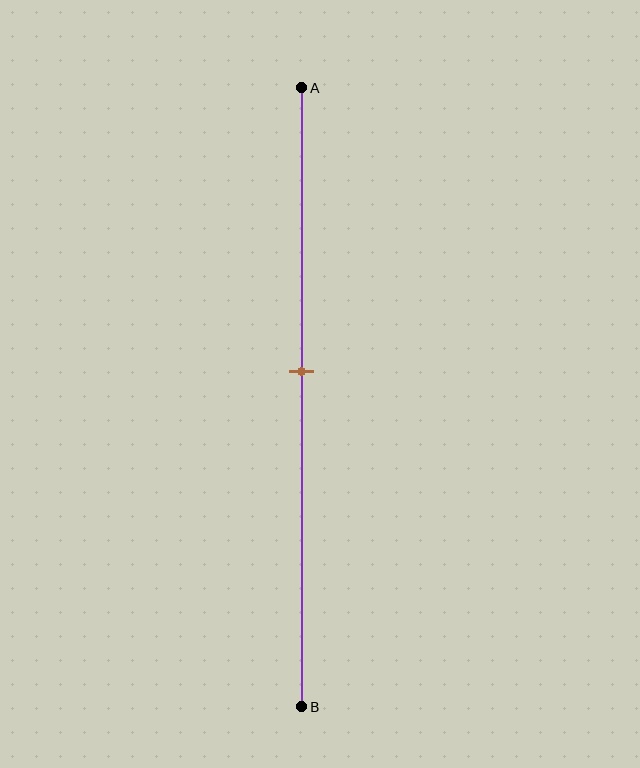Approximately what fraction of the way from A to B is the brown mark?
The brown mark is approximately 45% of the way from A to B.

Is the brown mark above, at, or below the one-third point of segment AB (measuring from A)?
The brown mark is below the one-third point of segment AB.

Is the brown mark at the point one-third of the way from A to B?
No, the mark is at about 45% from A, not at the 33% one-third point.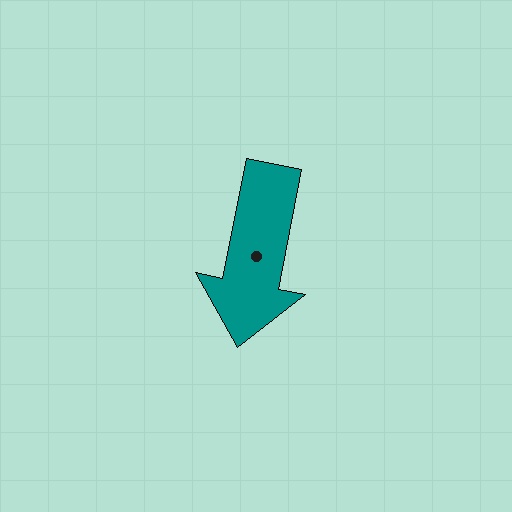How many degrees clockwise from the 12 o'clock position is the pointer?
Approximately 191 degrees.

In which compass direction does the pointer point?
South.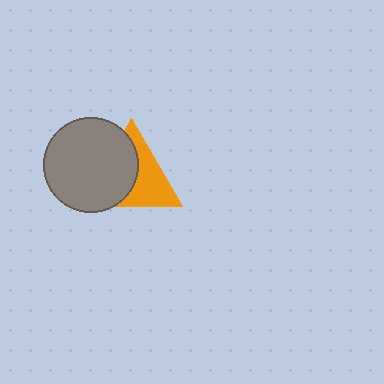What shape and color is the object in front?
The object in front is a gray circle.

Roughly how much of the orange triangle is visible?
About half of it is visible (roughly 49%).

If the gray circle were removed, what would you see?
You would see the complete orange triangle.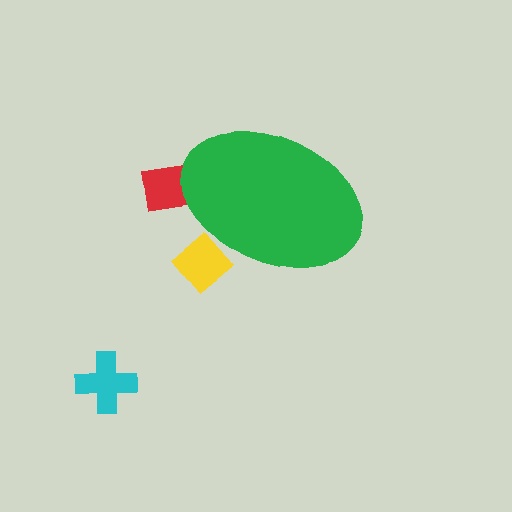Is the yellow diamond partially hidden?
Yes, the yellow diamond is partially hidden behind the green ellipse.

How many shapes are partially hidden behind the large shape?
2 shapes are partially hidden.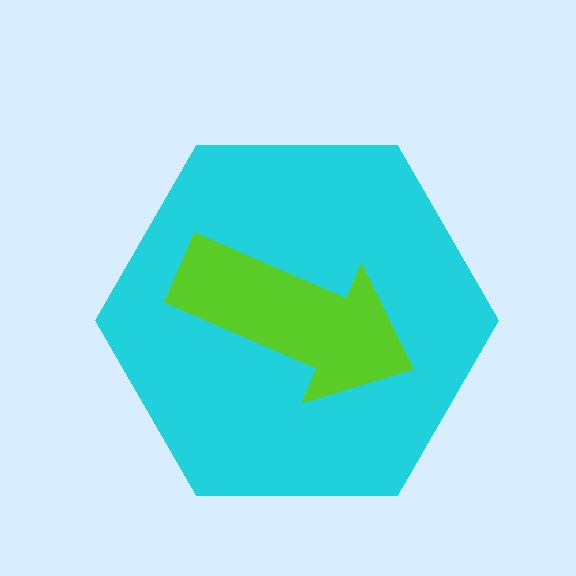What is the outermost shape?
The cyan hexagon.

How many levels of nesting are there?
2.